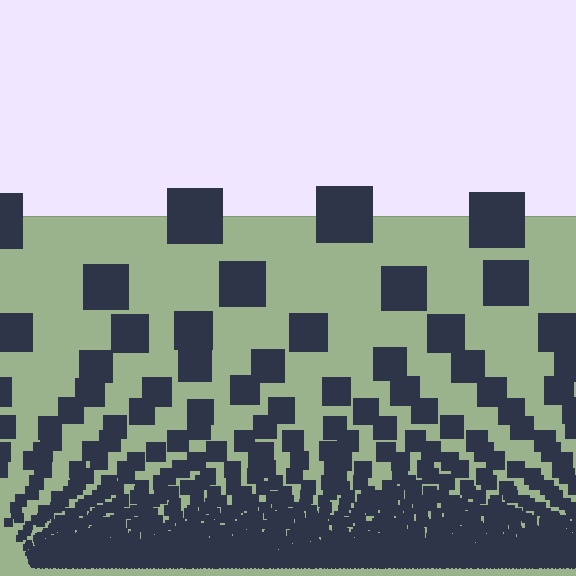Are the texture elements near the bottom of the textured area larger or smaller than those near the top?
Smaller. The gradient is inverted — elements near the bottom are smaller and denser.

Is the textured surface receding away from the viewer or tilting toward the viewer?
The surface appears to tilt toward the viewer. Texture elements get larger and sparser toward the top.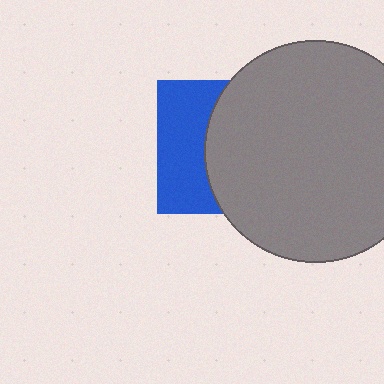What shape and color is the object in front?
The object in front is a gray circle.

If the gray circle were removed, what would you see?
You would see the complete blue square.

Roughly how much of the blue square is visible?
A small part of it is visible (roughly 40%).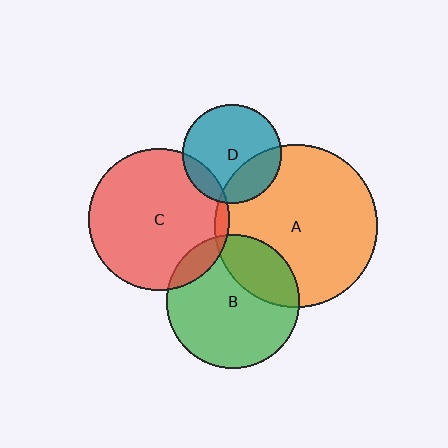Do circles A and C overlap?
Yes.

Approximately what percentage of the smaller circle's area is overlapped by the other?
Approximately 5%.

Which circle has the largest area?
Circle A (orange).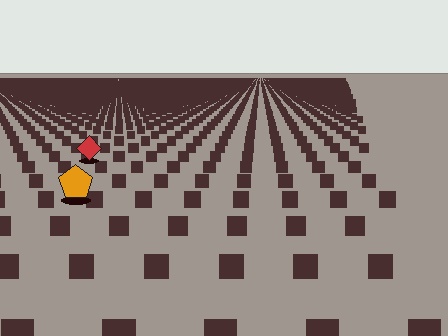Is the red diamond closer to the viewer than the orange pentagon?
No. The orange pentagon is closer — you can tell from the texture gradient: the ground texture is coarser near it.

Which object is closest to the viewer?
The orange pentagon is closest. The texture marks near it are larger and more spread out.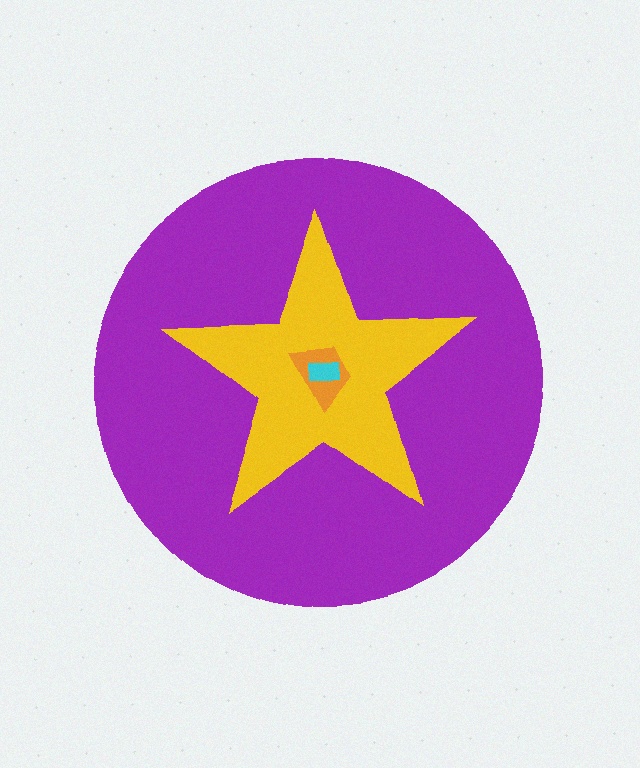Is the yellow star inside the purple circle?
Yes.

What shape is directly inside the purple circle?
The yellow star.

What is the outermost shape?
The purple circle.